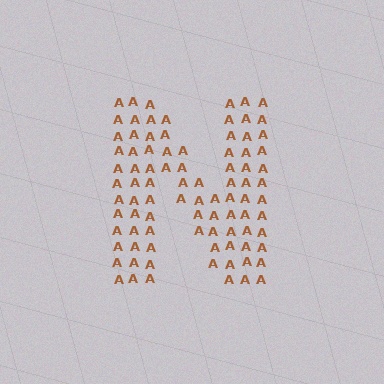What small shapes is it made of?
It is made of small letter A's.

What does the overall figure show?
The overall figure shows the letter N.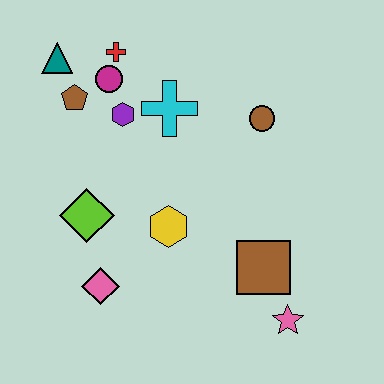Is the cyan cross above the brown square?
Yes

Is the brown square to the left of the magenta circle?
No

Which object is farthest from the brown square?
The teal triangle is farthest from the brown square.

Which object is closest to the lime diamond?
The pink diamond is closest to the lime diamond.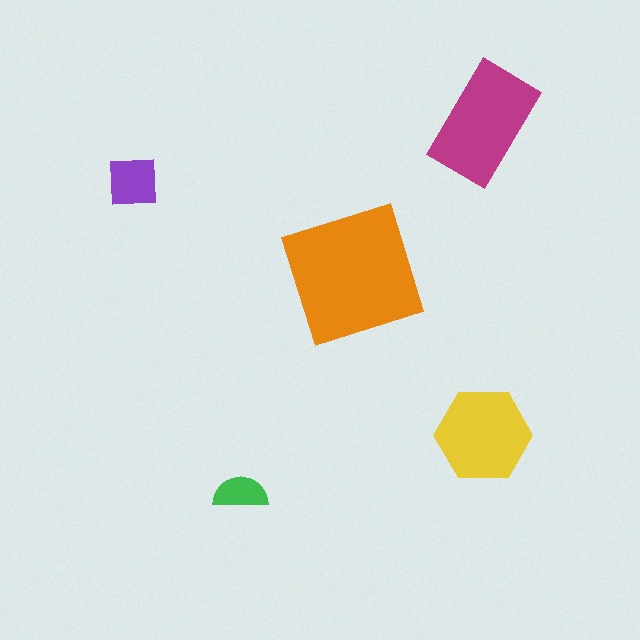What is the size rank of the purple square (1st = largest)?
4th.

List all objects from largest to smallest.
The orange square, the magenta rectangle, the yellow hexagon, the purple square, the green semicircle.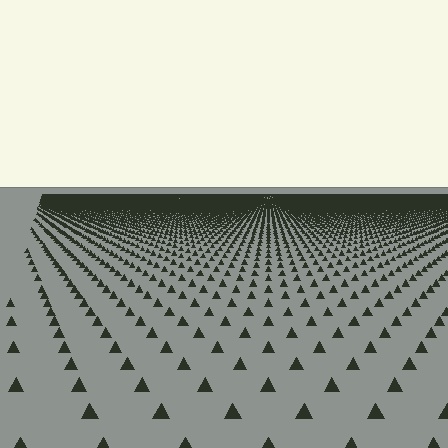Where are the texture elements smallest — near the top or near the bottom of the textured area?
Near the top.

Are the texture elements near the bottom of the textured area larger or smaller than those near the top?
Larger. Near the bottom, elements are closer to the viewer and appear at a bigger on-screen size.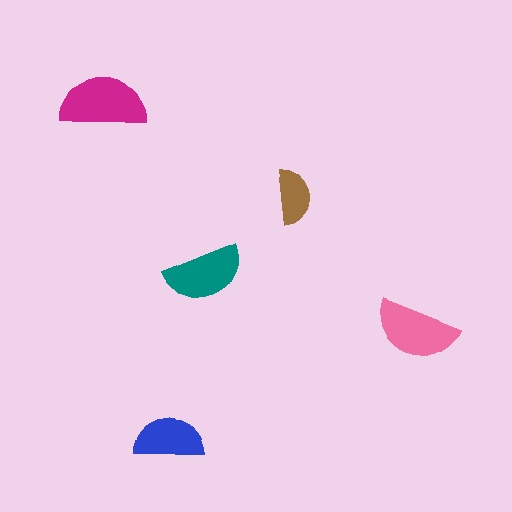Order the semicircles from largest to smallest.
the magenta one, the pink one, the teal one, the blue one, the brown one.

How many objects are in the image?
There are 5 objects in the image.